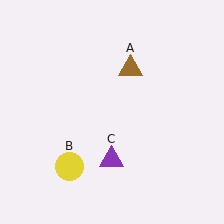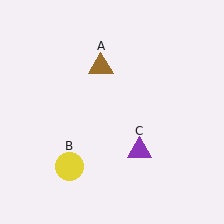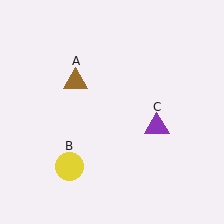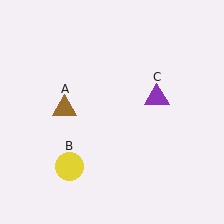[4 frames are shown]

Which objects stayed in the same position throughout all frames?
Yellow circle (object B) remained stationary.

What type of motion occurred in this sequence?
The brown triangle (object A), purple triangle (object C) rotated counterclockwise around the center of the scene.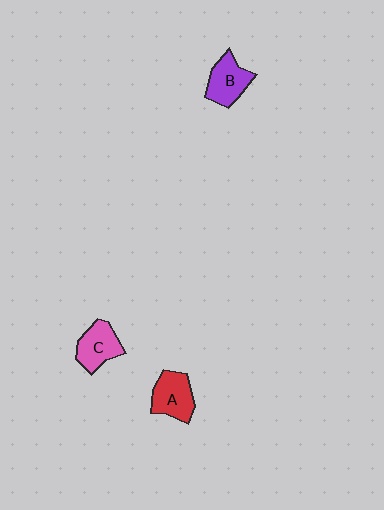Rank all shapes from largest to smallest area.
From largest to smallest: A (red), B (purple), C (pink).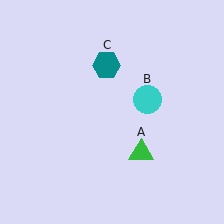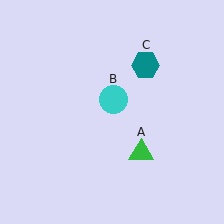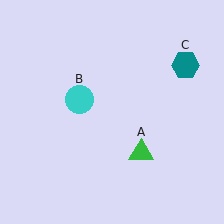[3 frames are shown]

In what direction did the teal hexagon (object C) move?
The teal hexagon (object C) moved right.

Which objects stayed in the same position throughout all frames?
Green triangle (object A) remained stationary.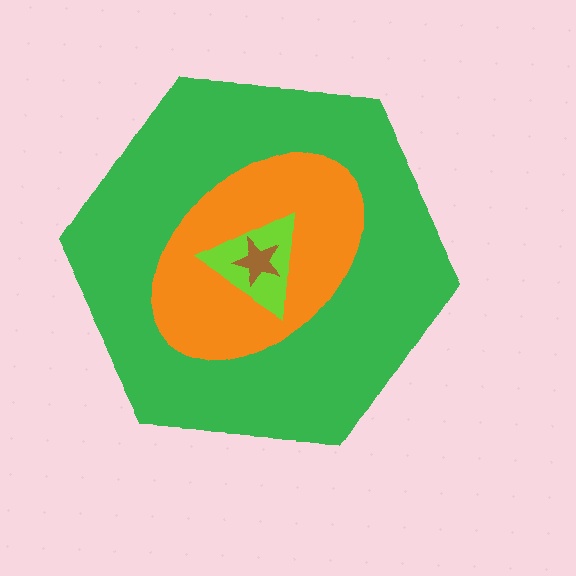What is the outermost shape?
The green hexagon.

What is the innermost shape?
The brown star.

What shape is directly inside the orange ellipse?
The lime triangle.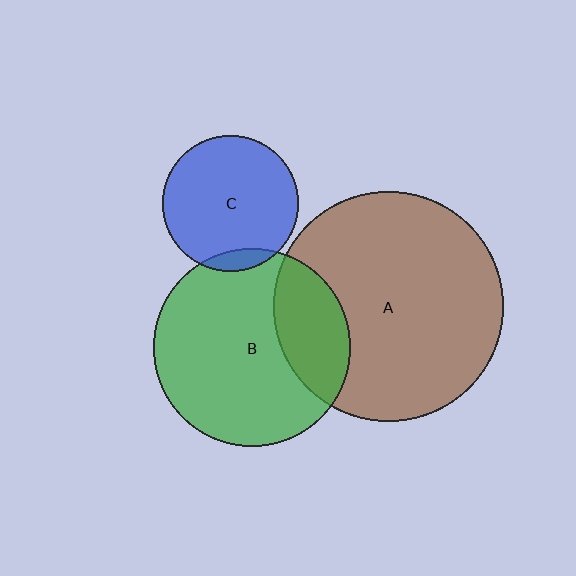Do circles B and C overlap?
Yes.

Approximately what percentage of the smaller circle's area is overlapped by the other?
Approximately 10%.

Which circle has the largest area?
Circle A (brown).